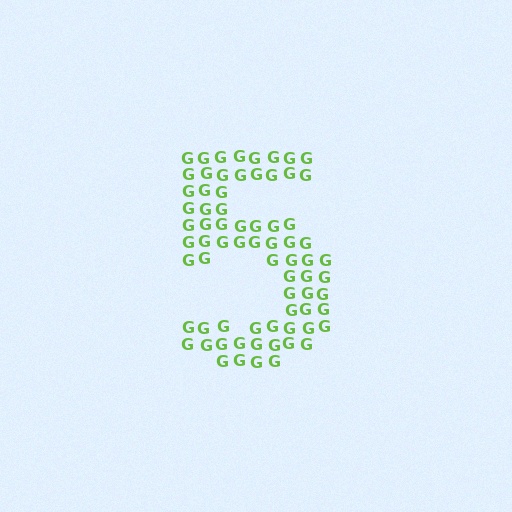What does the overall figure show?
The overall figure shows the digit 5.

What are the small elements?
The small elements are letter G's.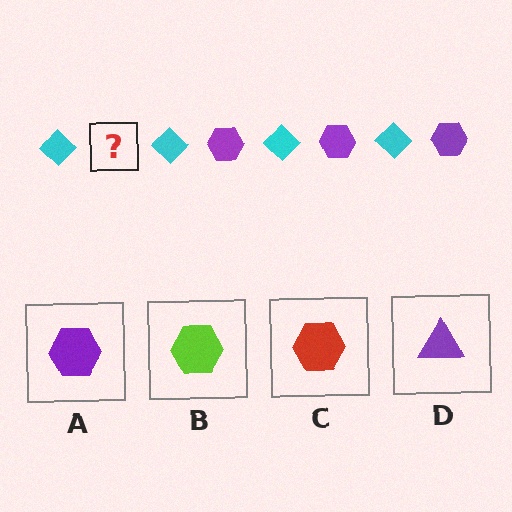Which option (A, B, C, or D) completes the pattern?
A.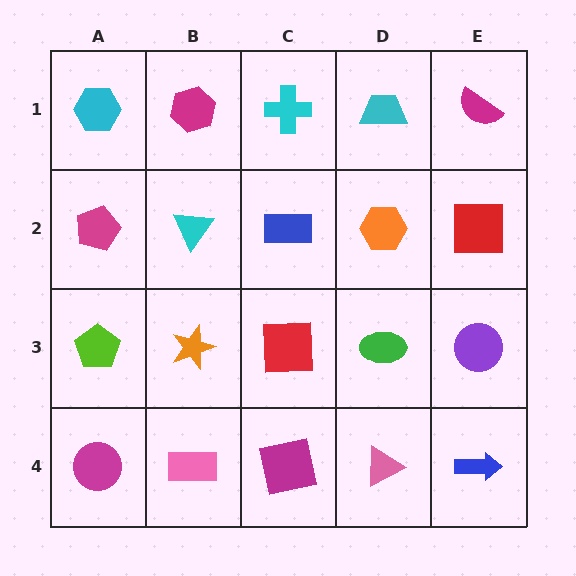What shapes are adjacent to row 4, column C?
A red square (row 3, column C), a pink rectangle (row 4, column B), a pink triangle (row 4, column D).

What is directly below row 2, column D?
A green ellipse.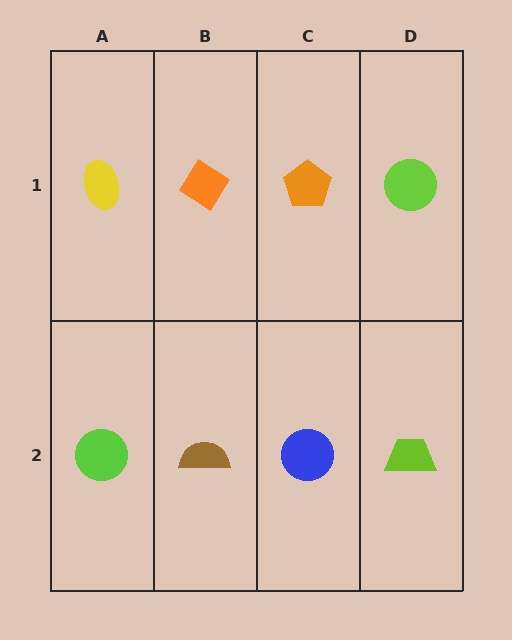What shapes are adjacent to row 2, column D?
A lime circle (row 1, column D), a blue circle (row 2, column C).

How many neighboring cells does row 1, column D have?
2.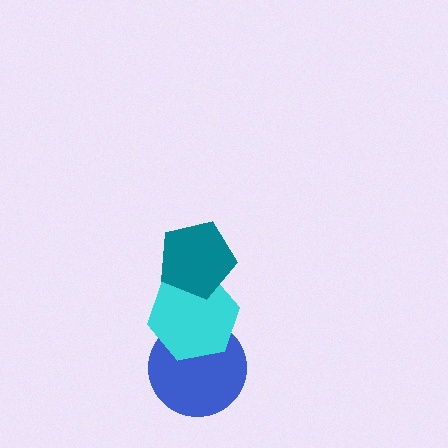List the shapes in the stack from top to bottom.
From top to bottom: the teal pentagon, the cyan hexagon, the blue circle.